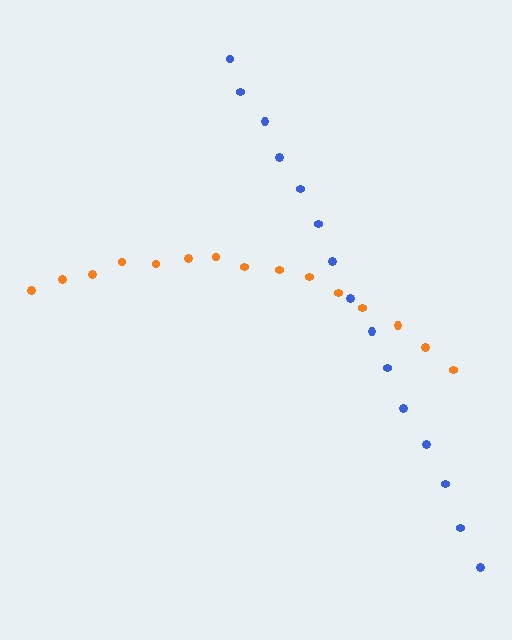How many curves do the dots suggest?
There are 2 distinct paths.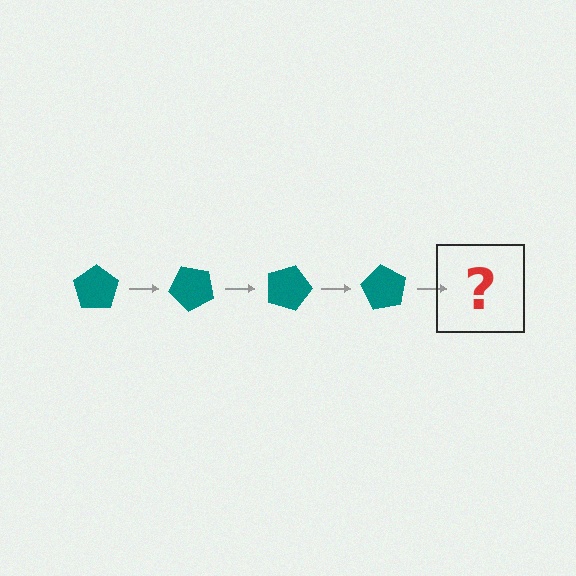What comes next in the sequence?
The next element should be a teal pentagon rotated 180 degrees.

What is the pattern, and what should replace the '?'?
The pattern is that the pentagon rotates 45 degrees each step. The '?' should be a teal pentagon rotated 180 degrees.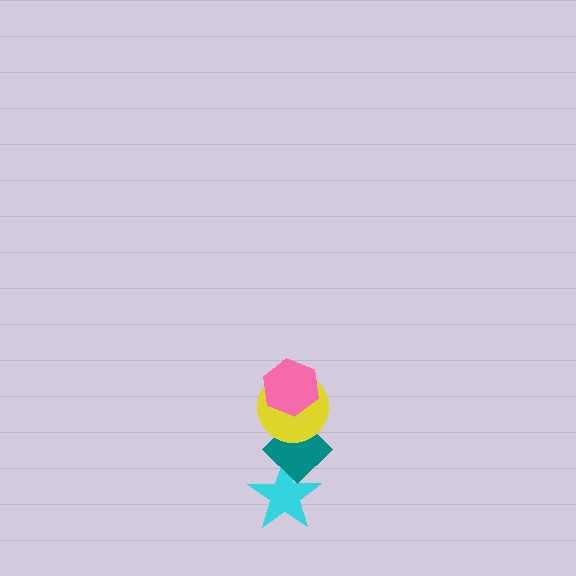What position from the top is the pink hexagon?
The pink hexagon is 1st from the top.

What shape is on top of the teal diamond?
The yellow circle is on top of the teal diamond.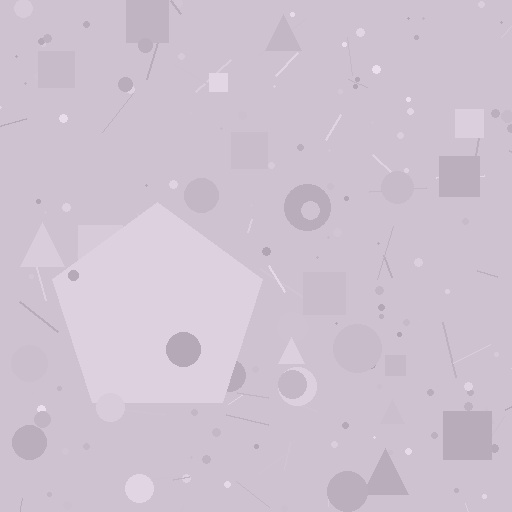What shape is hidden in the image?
A pentagon is hidden in the image.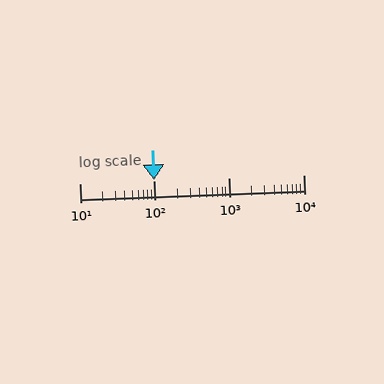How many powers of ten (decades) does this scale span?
The scale spans 3 decades, from 10 to 10000.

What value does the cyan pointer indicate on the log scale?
The pointer indicates approximately 100.